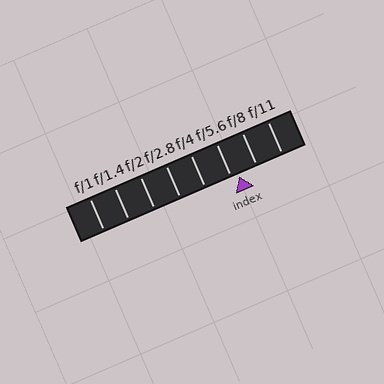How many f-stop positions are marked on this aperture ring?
There are 8 f-stop positions marked.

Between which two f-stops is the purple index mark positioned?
The index mark is between f/5.6 and f/8.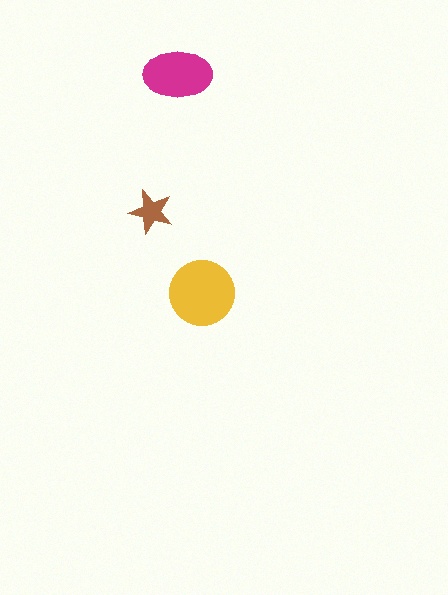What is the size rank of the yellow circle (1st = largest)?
1st.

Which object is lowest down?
The yellow circle is bottommost.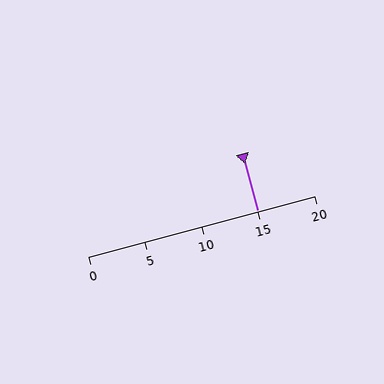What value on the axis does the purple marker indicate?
The marker indicates approximately 15.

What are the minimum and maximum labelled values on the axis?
The axis runs from 0 to 20.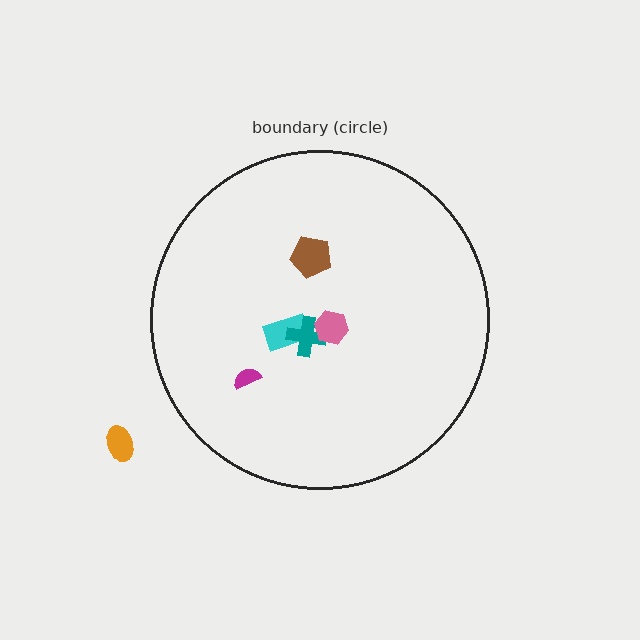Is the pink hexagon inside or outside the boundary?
Inside.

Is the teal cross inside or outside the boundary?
Inside.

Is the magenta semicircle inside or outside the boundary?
Inside.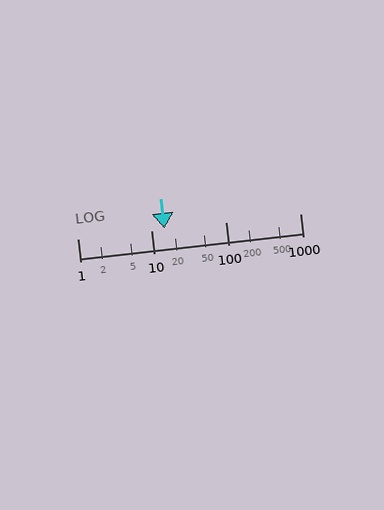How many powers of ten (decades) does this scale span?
The scale spans 3 decades, from 1 to 1000.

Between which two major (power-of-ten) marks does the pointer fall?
The pointer is between 10 and 100.